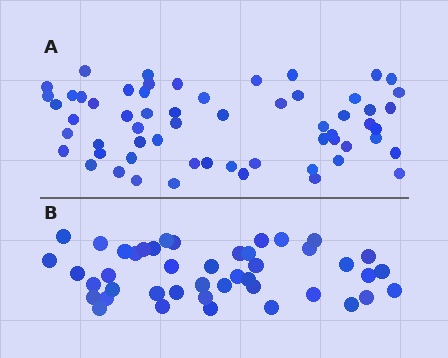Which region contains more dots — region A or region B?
Region A (the top region) has more dots.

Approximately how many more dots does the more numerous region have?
Region A has approximately 15 more dots than region B.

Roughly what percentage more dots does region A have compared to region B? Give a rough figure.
About 35% more.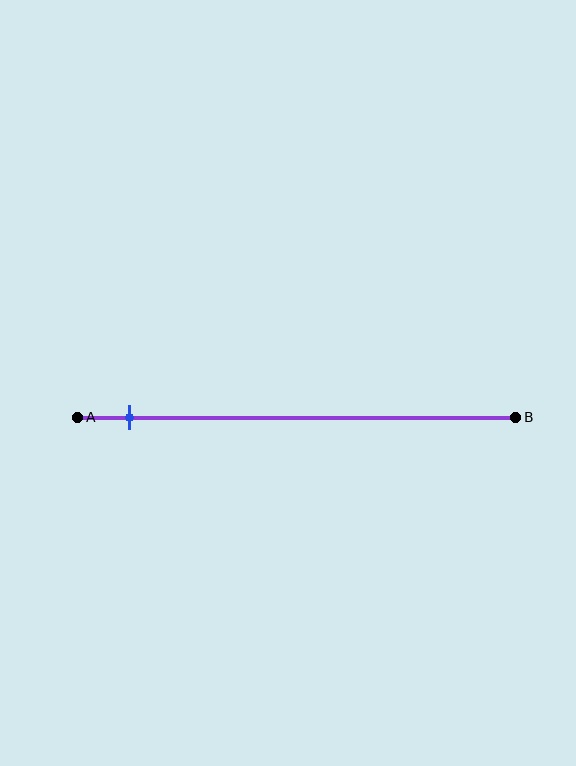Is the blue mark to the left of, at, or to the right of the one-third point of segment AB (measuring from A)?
The blue mark is to the left of the one-third point of segment AB.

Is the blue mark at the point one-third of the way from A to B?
No, the mark is at about 10% from A, not at the 33% one-third point.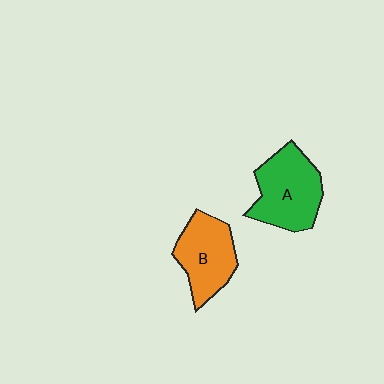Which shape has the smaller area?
Shape B (orange).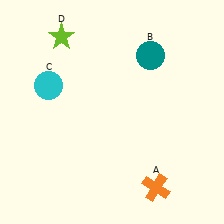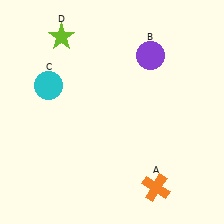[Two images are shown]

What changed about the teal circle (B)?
In Image 1, B is teal. In Image 2, it changed to purple.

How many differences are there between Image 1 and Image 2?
There is 1 difference between the two images.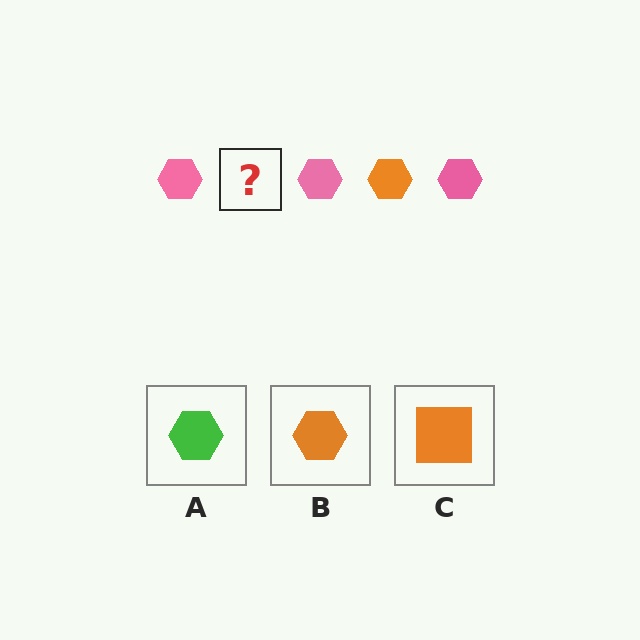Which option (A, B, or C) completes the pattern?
B.